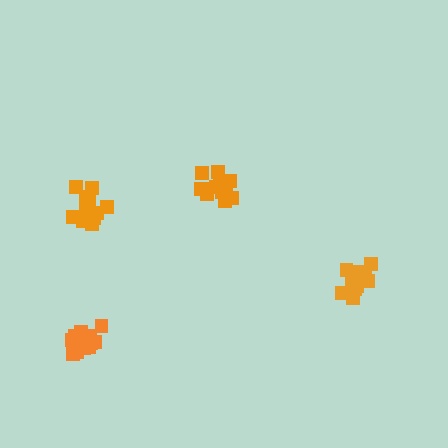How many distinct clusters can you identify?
There are 4 distinct clusters.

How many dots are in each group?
Group 1: 14 dots, Group 2: 12 dots, Group 3: 12 dots, Group 4: 12 dots (50 total).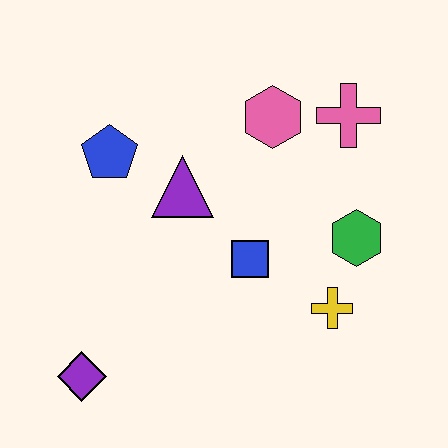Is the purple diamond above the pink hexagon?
No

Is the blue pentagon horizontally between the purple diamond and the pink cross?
Yes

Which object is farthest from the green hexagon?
The purple diamond is farthest from the green hexagon.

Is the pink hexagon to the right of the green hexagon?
No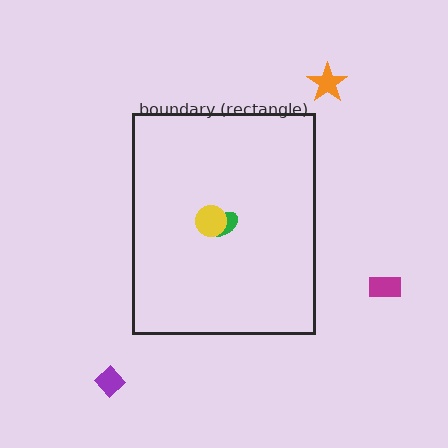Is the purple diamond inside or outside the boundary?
Outside.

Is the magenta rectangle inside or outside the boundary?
Outside.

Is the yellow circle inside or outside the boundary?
Inside.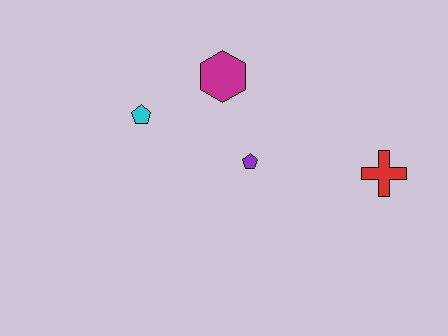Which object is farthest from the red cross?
The cyan pentagon is farthest from the red cross.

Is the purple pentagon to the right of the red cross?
No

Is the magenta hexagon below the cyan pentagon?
No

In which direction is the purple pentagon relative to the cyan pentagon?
The purple pentagon is to the right of the cyan pentagon.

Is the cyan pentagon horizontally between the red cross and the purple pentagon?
No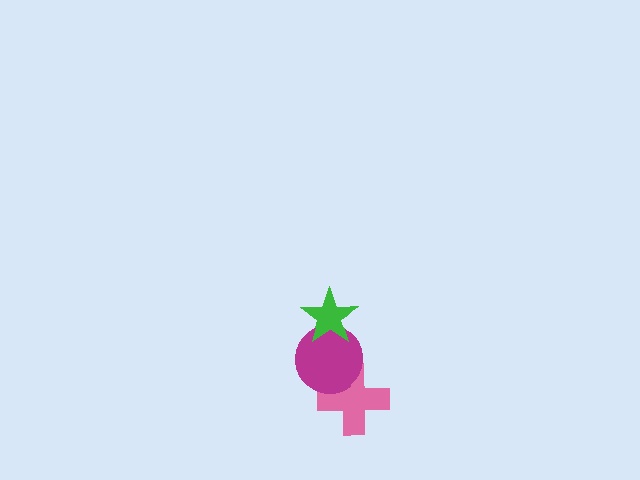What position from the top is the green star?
The green star is 1st from the top.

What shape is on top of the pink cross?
The magenta circle is on top of the pink cross.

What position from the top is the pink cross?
The pink cross is 3rd from the top.